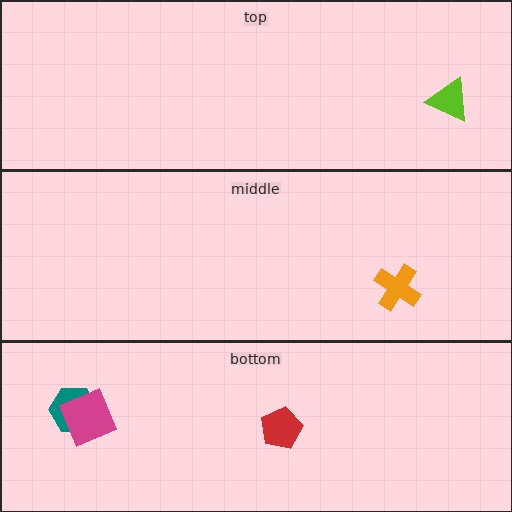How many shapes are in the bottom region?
3.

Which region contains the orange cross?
The middle region.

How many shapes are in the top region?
1.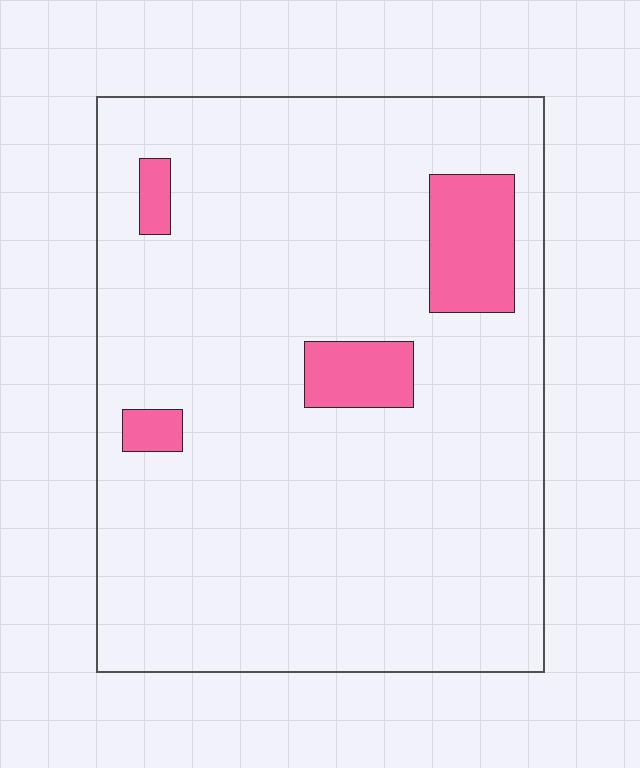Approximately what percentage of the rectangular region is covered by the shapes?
Approximately 10%.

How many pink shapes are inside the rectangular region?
4.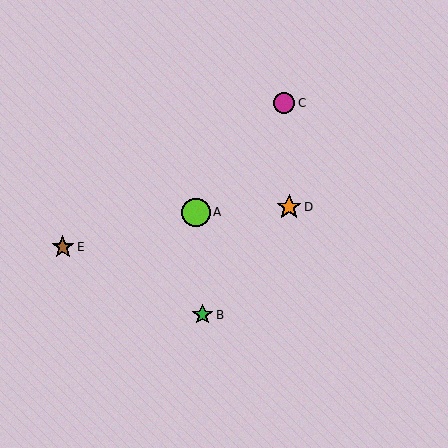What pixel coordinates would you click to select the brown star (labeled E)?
Click at (63, 247) to select the brown star E.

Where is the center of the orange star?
The center of the orange star is at (289, 207).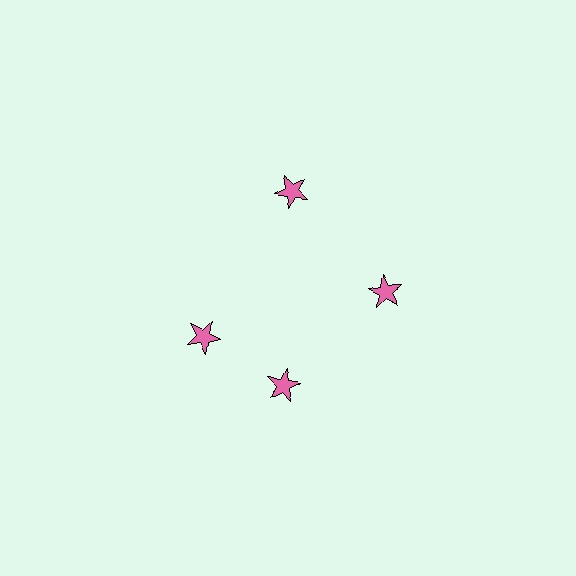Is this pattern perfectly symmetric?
No. The 4 pink stars are arranged in a ring, but one element near the 9 o'clock position is rotated out of alignment along the ring, breaking the 4-fold rotational symmetry.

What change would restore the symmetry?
The symmetry would be restored by rotating it back into even spacing with its neighbors so that all 4 stars sit at equal angles and equal distance from the center.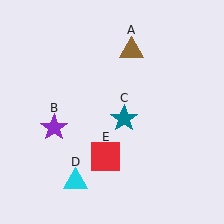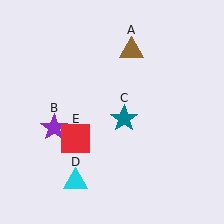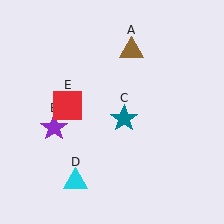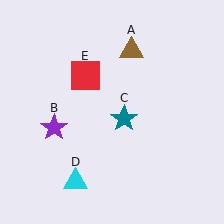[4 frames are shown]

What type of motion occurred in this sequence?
The red square (object E) rotated clockwise around the center of the scene.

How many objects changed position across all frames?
1 object changed position: red square (object E).